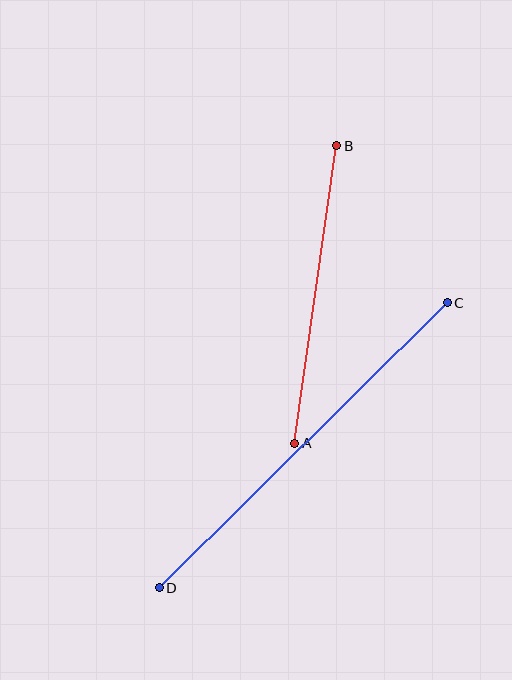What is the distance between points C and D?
The distance is approximately 405 pixels.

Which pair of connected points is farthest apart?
Points C and D are farthest apart.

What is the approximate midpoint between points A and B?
The midpoint is at approximately (316, 295) pixels.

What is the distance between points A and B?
The distance is approximately 300 pixels.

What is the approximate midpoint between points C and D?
The midpoint is at approximately (303, 445) pixels.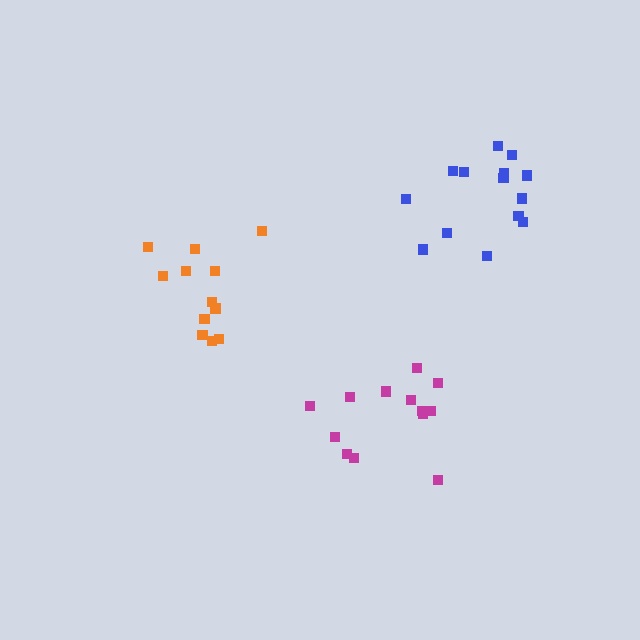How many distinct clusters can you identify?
There are 3 distinct clusters.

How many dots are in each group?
Group 1: 13 dots, Group 2: 12 dots, Group 3: 14 dots (39 total).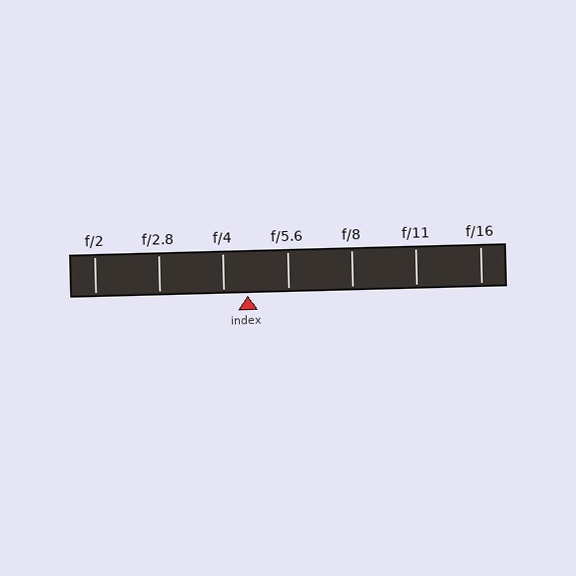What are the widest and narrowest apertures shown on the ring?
The widest aperture shown is f/2 and the narrowest is f/16.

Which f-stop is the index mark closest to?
The index mark is closest to f/4.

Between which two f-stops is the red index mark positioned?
The index mark is between f/4 and f/5.6.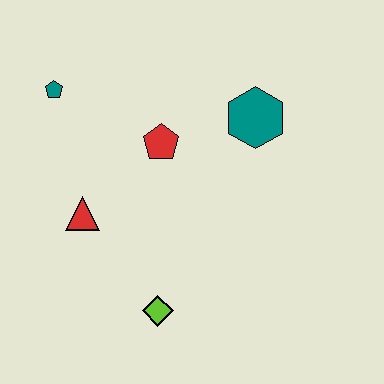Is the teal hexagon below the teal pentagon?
Yes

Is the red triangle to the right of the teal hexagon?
No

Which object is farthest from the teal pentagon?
The lime diamond is farthest from the teal pentagon.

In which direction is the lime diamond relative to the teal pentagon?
The lime diamond is below the teal pentagon.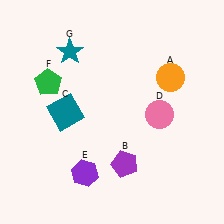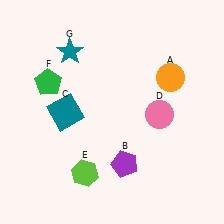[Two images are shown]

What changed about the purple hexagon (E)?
In Image 1, E is purple. In Image 2, it changed to lime.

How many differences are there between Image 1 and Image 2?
There is 1 difference between the two images.